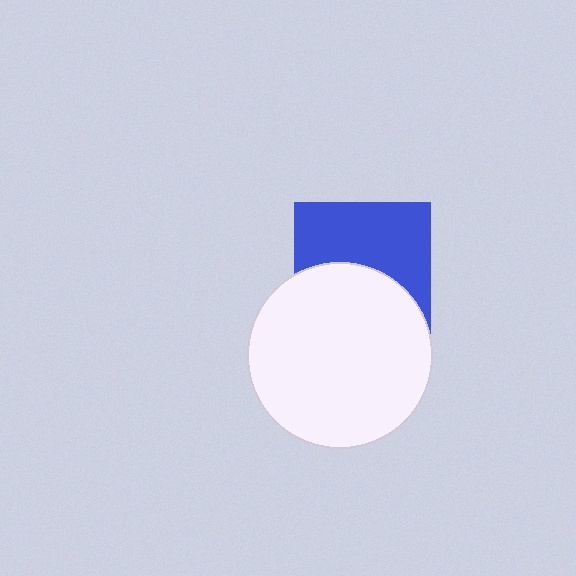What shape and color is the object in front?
The object in front is a white circle.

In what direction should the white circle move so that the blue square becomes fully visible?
The white circle should move down. That is the shortest direction to clear the overlap and leave the blue square fully visible.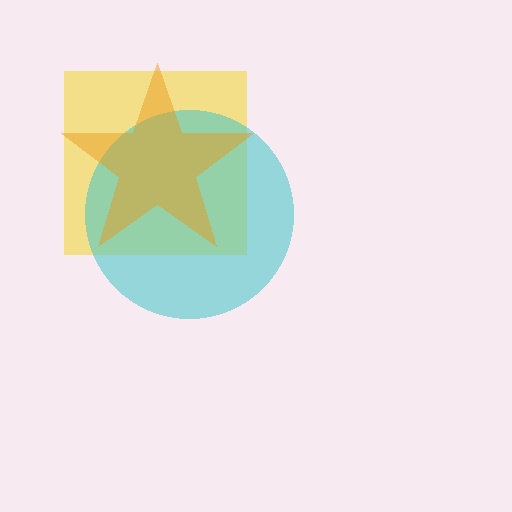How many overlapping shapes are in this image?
There are 3 overlapping shapes in the image.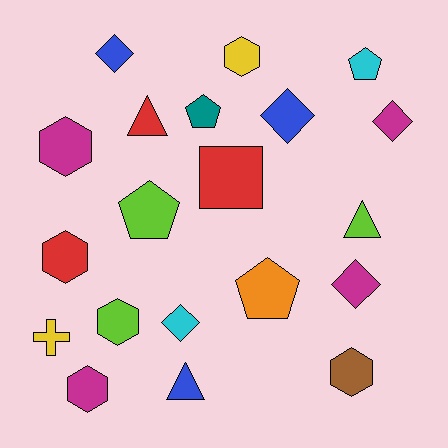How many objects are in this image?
There are 20 objects.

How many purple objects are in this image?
There are no purple objects.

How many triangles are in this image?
There are 3 triangles.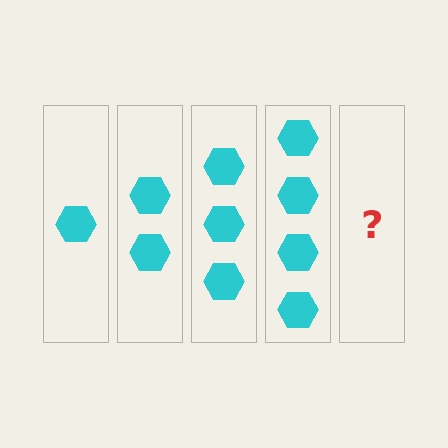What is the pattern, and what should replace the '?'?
The pattern is that each step adds one more hexagon. The '?' should be 5 hexagons.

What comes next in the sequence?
The next element should be 5 hexagons.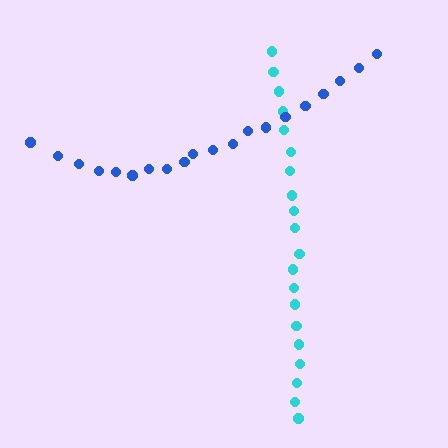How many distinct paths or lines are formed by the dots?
There are 2 distinct paths.